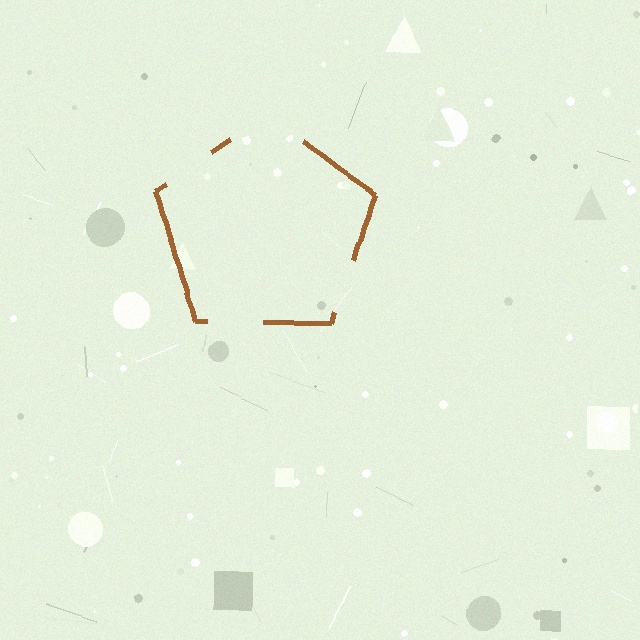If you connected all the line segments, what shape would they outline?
They would outline a pentagon.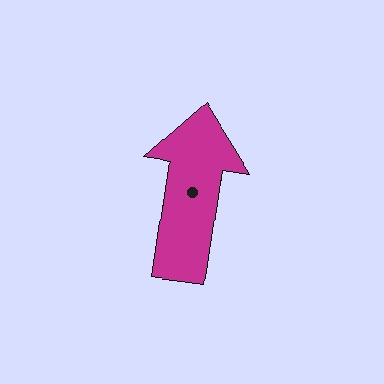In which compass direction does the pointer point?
North.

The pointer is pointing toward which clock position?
Roughly 12 o'clock.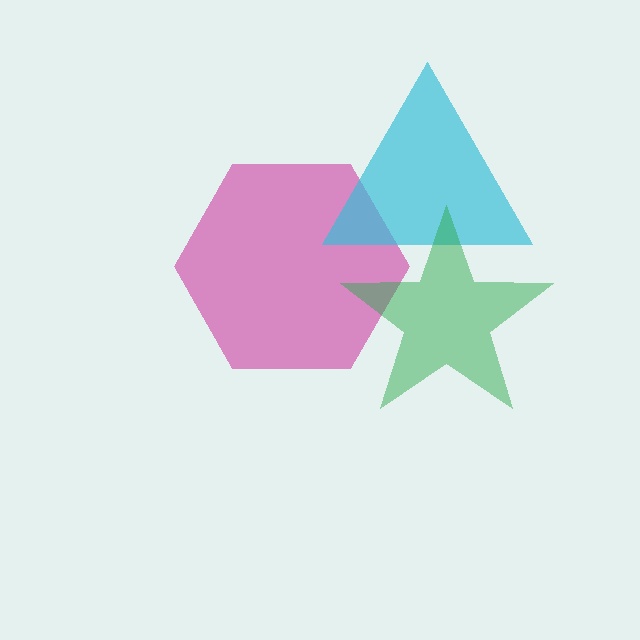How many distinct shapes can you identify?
There are 3 distinct shapes: a magenta hexagon, a cyan triangle, a green star.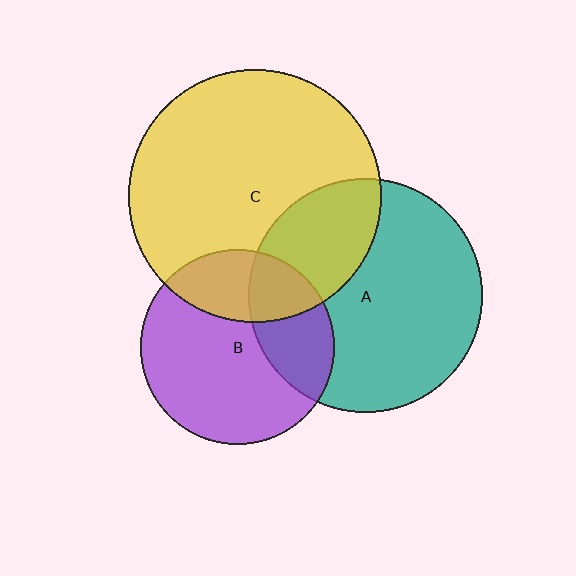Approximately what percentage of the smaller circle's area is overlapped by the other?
Approximately 30%.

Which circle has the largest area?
Circle C (yellow).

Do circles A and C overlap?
Yes.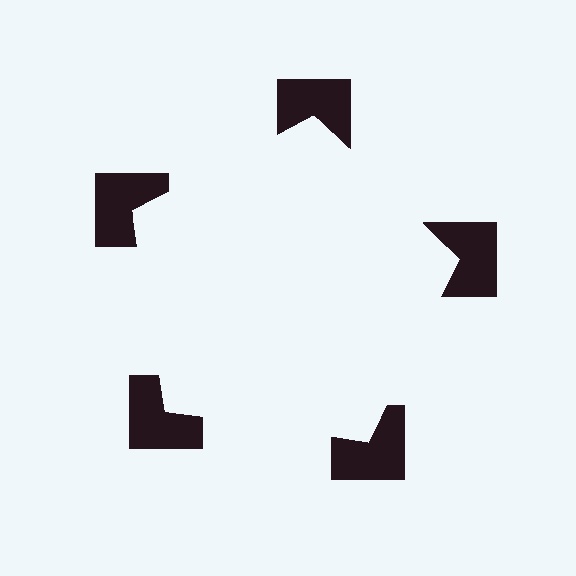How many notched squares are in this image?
There are 5 — one at each vertex of the illusory pentagon.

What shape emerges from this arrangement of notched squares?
An illusory pentagon — its edges are inferred from the aligned wedge cuts in the notched squares, not physically drawn.